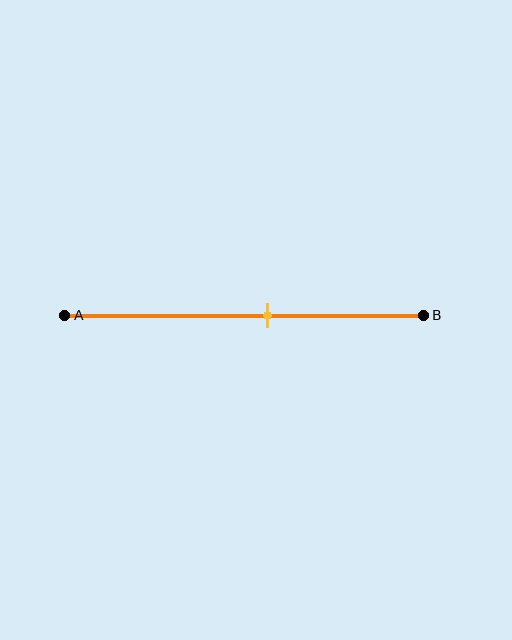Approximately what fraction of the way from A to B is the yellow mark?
The yellow mark is approximately 55% of the way from A to B.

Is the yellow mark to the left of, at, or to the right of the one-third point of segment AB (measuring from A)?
The yellow mark is to the right of the one-third point of segment AB.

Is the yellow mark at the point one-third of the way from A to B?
No, the mark is at about 55% from A, not at the 33% one-third point.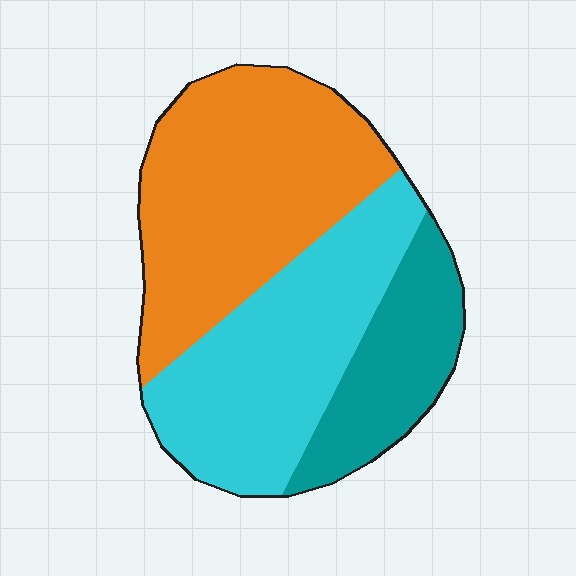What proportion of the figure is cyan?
Cyan covers 37% of the figure.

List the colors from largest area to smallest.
From largest to smallest: orange, cyan, teal.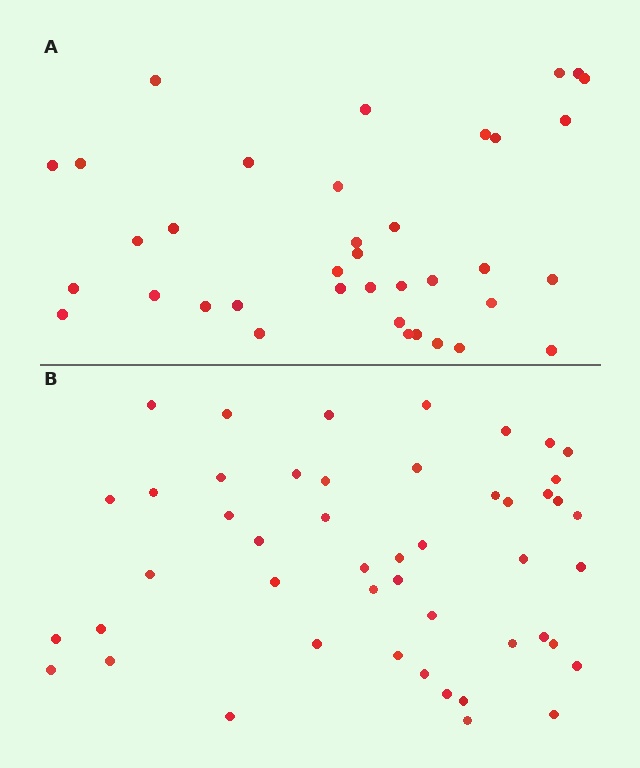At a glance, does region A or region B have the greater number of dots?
Region B (the bottom region) has more dots.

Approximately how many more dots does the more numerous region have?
Region B has roughly 12 or so more dots than region A.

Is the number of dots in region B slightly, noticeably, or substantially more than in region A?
Region B has noticeably more, but not dramatically so. The ratio is roughly 1.3 to 1.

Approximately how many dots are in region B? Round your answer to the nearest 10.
About 50 dots. (The exact count is 48, which rounds to 50.)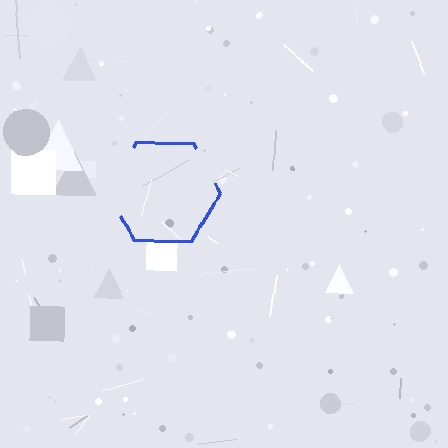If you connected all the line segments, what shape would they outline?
They would outline a hexagon.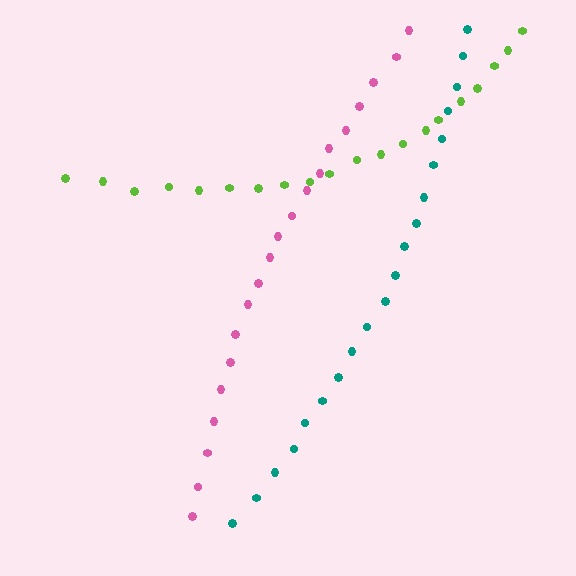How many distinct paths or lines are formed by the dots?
There are 3 distinct paths.